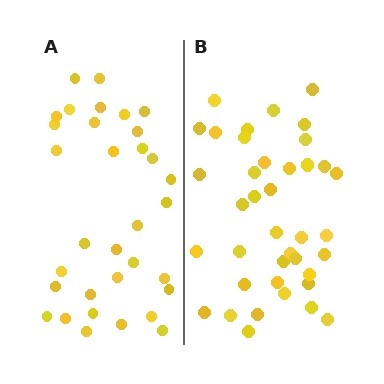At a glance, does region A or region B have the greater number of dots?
Region B (the right region) has more dots.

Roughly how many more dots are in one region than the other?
Region B has about 6 more dots than region A.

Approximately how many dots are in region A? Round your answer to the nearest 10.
About 30 dots. (The exact count is 33, which rounds to 30.)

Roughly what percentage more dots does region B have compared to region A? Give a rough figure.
About 20% more.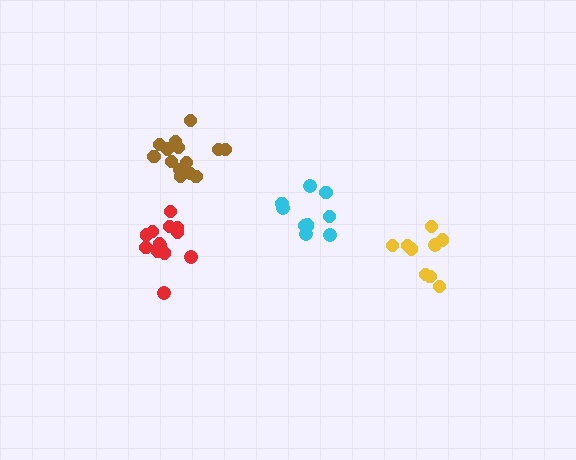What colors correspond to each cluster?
The clusters are colored: brown, red, yellow, cyan.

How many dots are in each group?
Group 1: 15 dots, Group 2: 13 dots, Group 3: 9 dots, Group 4: 10 dots (47 total).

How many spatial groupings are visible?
There are 4 spatial groupings.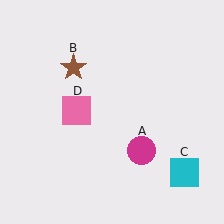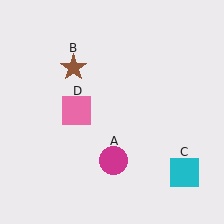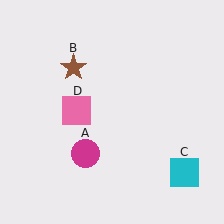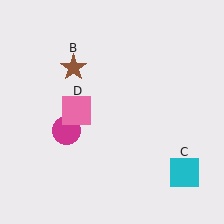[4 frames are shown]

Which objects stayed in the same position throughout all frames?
Brown star (object B) and cyan square (object C) and pink square (object D) remained stationary.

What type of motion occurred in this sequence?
The magenta circle (object A) rotated clockwise around the center of the scene.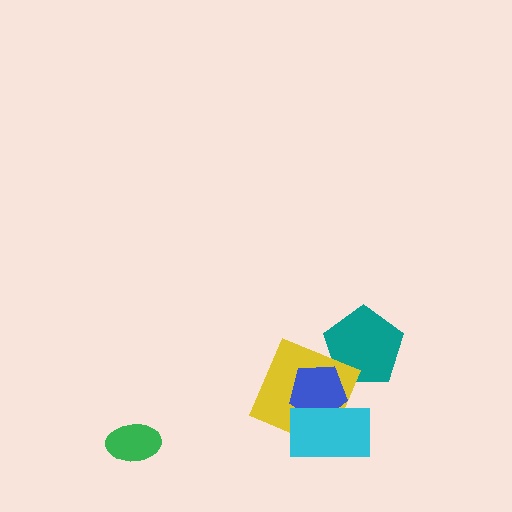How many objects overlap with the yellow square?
3 objects overlap with the yellow square.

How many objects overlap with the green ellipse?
0 objects overlap with the green ellipse.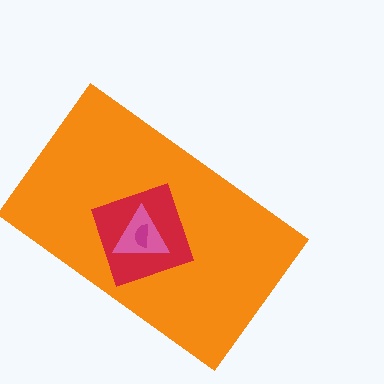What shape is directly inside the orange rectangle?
The red square.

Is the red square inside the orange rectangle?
Yes.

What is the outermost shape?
The orange rectangle.